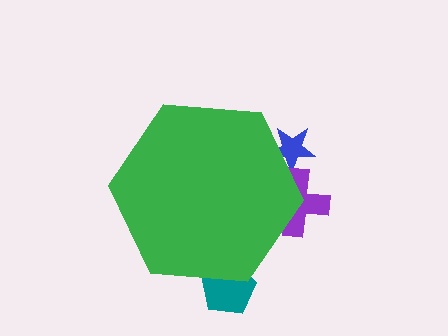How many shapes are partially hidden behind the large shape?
3 shapes are partially hidden.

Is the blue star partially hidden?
Yes, the blue star is partially hidden behind the green hexagon.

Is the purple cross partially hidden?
Yes, the purple cross is partially hidden behind the green hexagon.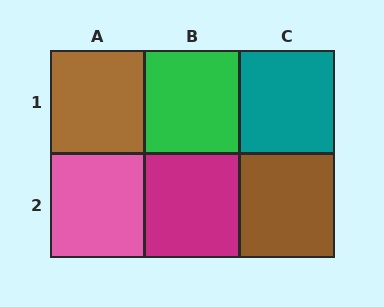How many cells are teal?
1 cell is teal.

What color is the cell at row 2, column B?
Magenta.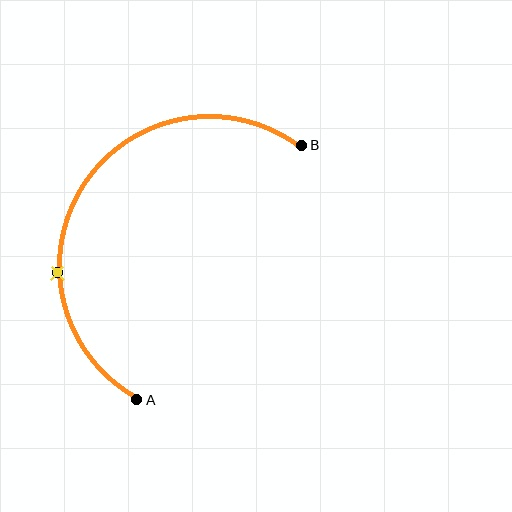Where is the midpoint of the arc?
The arc midpoint is the point on the curve farthest from the straight line joining A and B. It sits to the left of that line.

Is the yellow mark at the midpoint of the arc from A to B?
No. The yellow mark lies on the arc but is closer to endpoint A. The arc midpoint would be at the point on the curve equidistant along the arc from both A and B.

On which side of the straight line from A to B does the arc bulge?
The arc bulges to the left of the straight line connecting A and B.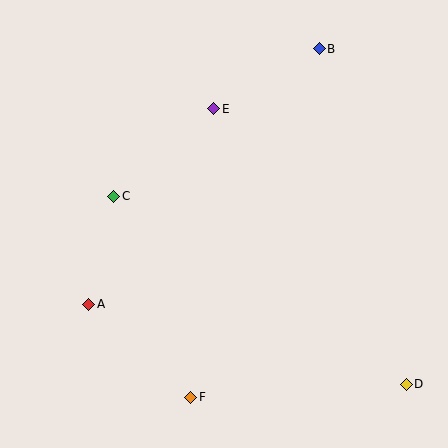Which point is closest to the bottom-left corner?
Point A is closest to the bottom-left corner.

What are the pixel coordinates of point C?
Point C is at (114, 196).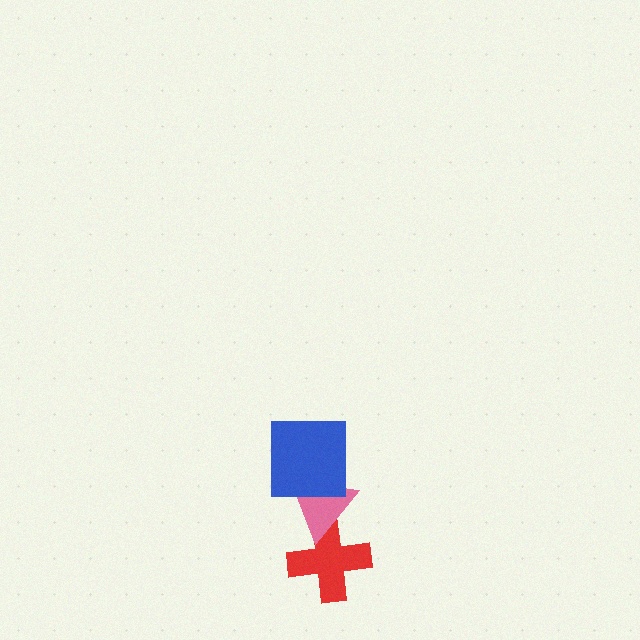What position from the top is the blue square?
The blue square is 1st from the top.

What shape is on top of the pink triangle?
The blue square is on top of the pink triangle.